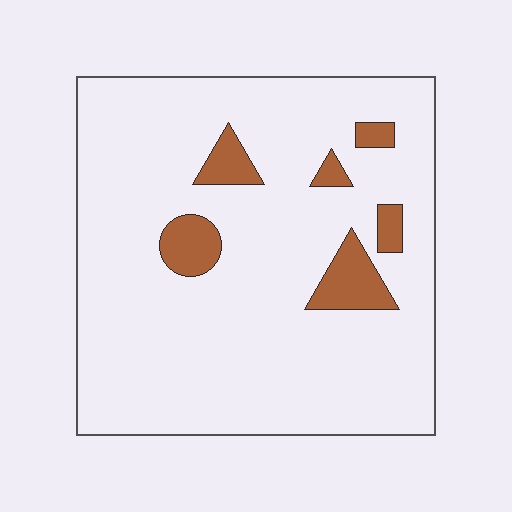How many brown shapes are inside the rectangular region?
6.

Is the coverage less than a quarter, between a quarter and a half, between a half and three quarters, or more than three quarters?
Less than a quarter.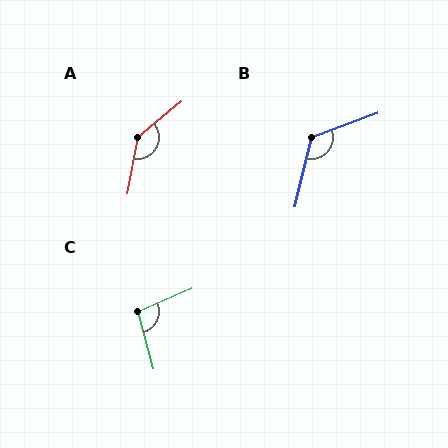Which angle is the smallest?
C, at approximately 98 degrees.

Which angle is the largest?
A, at approximately 140 degrees.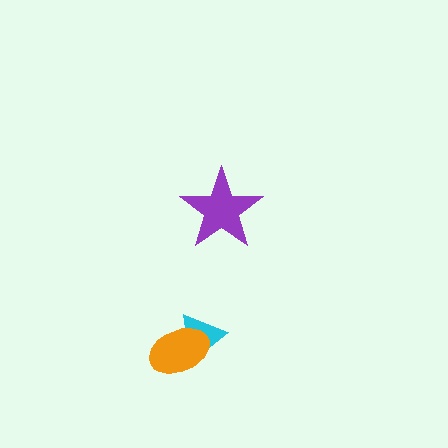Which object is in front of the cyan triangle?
The orange ellipse is in front of the cyan triangle.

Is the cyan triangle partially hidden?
Yes, it is partially covered by another shape.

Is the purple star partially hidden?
No, no other shape covers it.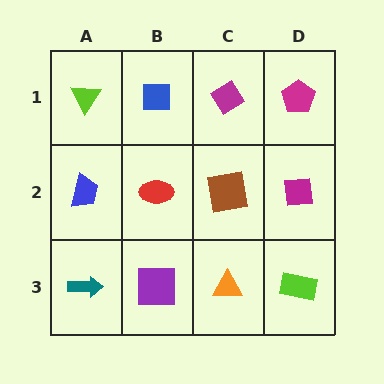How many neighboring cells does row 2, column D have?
3.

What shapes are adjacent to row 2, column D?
A magenta pentagon (row 1, column D), a lime rectangle (row 3, column D), a brown square (row 2, column C).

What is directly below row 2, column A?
A teal arrow.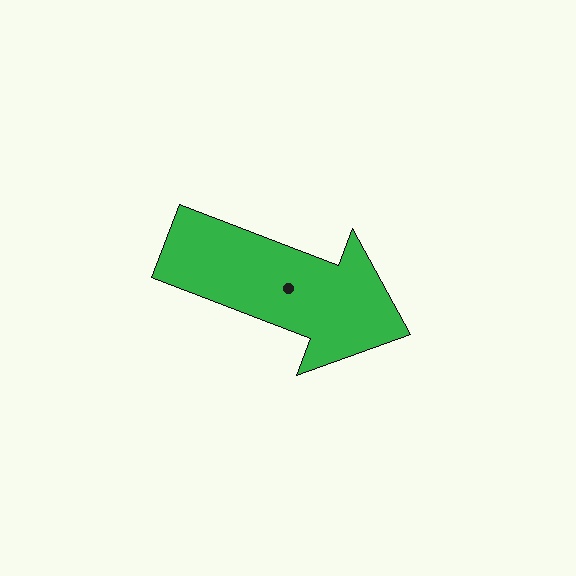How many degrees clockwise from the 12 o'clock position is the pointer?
Approximately 111 degrees.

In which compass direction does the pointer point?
East.